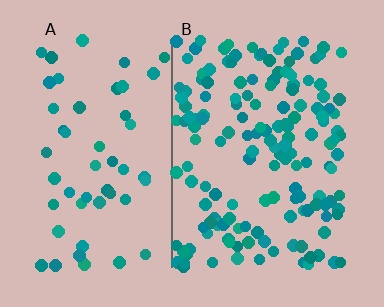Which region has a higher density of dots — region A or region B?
B (the right).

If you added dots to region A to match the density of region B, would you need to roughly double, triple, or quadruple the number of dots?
Approximately triple.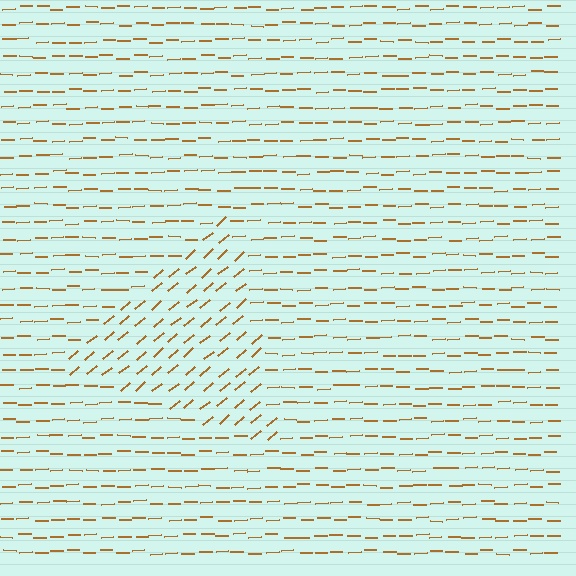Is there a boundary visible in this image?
Yes, there is a texture boundary formed by a change in line orientation.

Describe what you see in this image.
The image is filled with small brown line segments. A triangle region in the image has lines oriented differently from the surrounding lines, creating a visible texture boundary.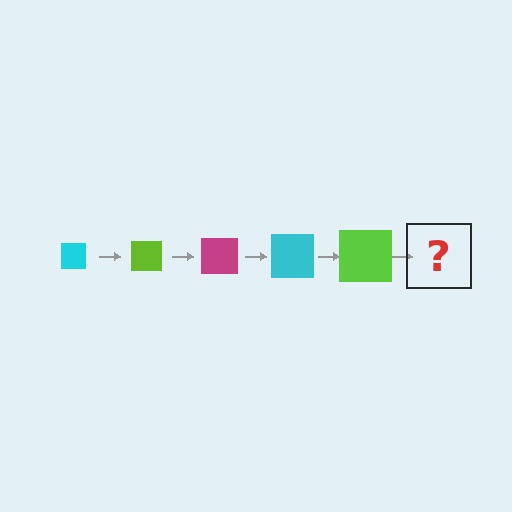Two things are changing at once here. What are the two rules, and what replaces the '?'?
The two rules are that the square grows larger each step and the color cycles through cyan, lime, and magenta. The '?' should be a magenta square, larger than the previous one.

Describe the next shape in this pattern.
It should be a magenta square, larger than the previous one.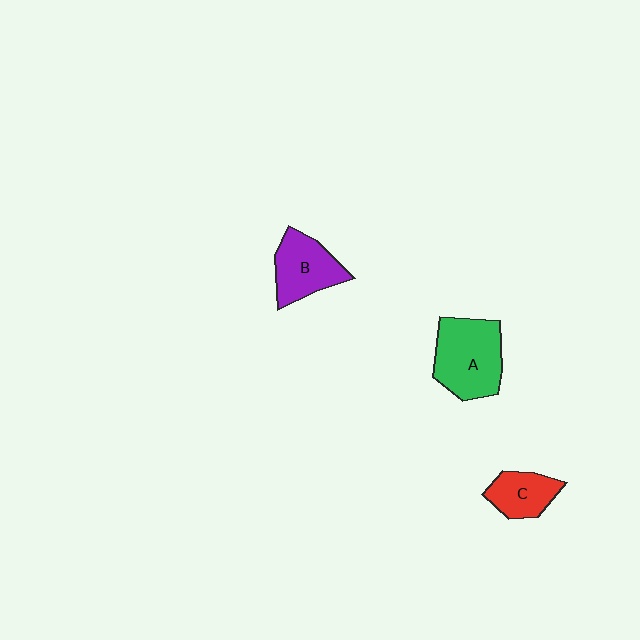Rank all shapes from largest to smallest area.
From largest to smallest: A (green), B (purple), C (red).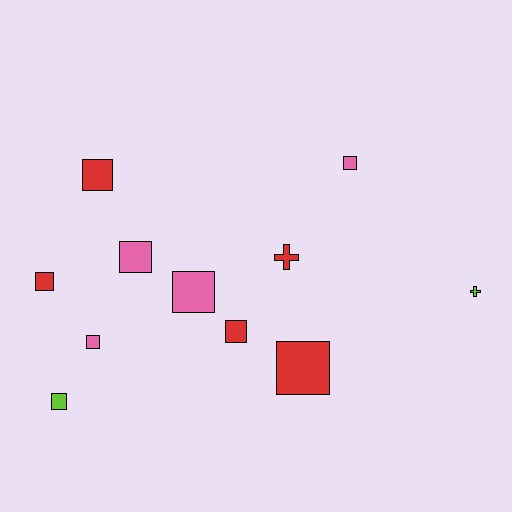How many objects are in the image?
There are 11 objects.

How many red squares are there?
There are 4 red squares.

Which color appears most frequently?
Red, with 5 objects.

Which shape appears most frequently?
Square, with 9 objects.